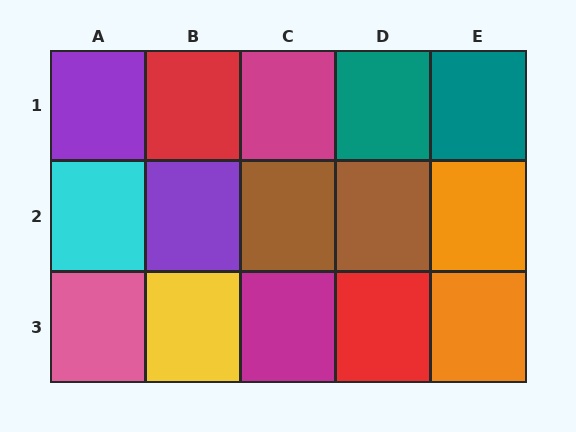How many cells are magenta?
2 cells are magenta.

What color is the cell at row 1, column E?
Teal.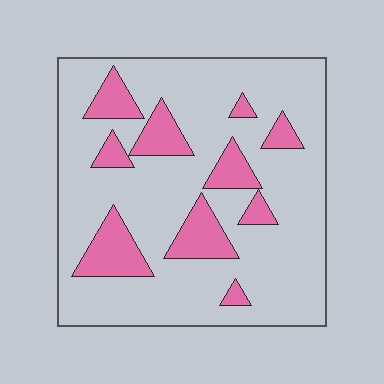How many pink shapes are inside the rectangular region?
10.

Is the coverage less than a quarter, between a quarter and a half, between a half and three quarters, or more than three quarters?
Less than a quarter.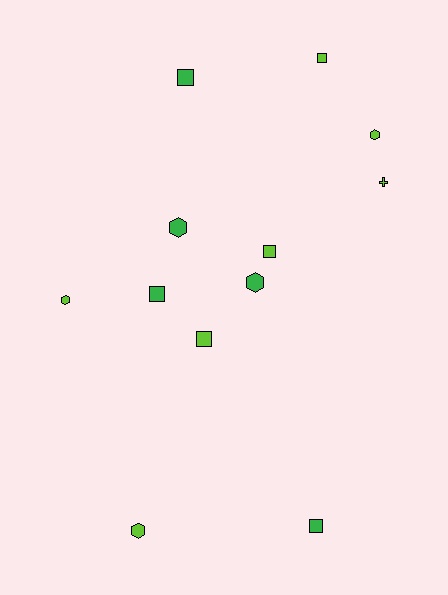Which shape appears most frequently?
Square, with 6 objects.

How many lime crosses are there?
There is 1 lime cross.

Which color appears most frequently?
Lime, with 7 objects.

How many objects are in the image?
There are 12 objects.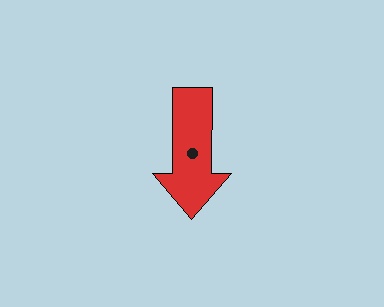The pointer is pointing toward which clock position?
Roughly 6 o'clock.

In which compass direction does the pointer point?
South.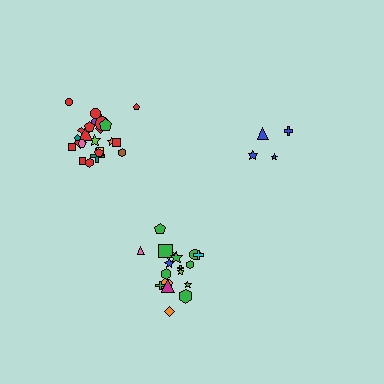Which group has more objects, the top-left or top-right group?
The top-left group.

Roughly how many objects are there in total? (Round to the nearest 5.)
Roughly 45 objects in total.